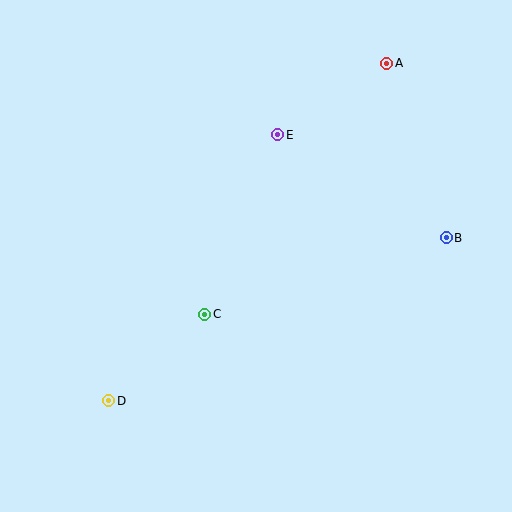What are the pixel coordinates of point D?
Point D is at (109, 401).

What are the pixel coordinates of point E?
Point E is at (278, 135).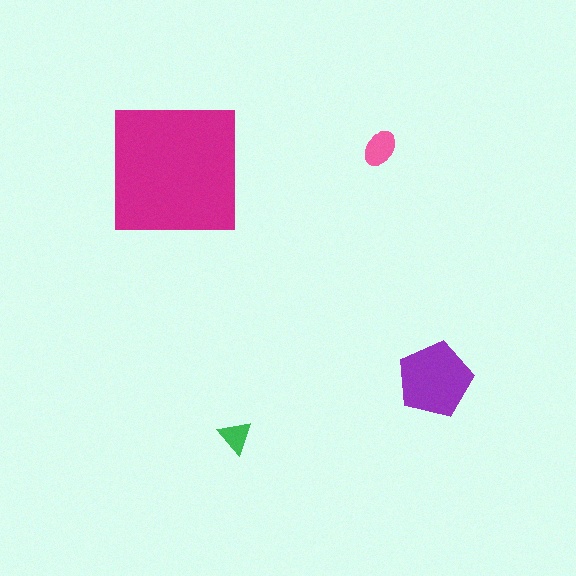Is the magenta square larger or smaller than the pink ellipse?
Larger.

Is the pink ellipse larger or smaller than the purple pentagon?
Smaller.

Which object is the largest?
The magenta square.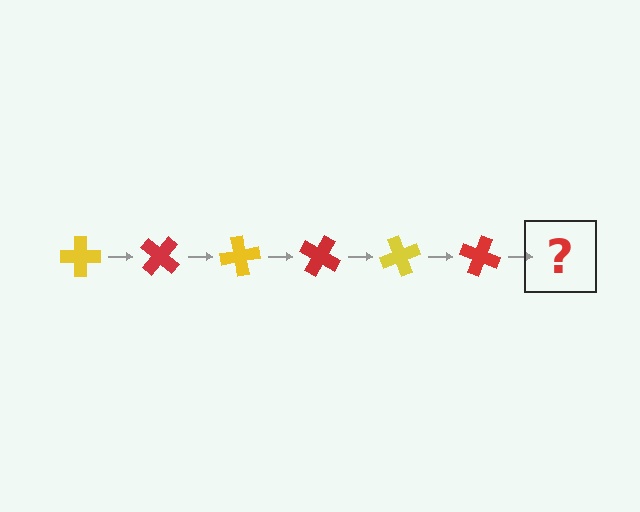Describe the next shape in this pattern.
It should be a yellow cross, rotated 240 degrees from the start.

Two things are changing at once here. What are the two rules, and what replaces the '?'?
The two rules are that it rotates 40 degrees each step and the color cycles through yellow and red. The '?' should be a yellow cross, rotated 240 degrees from the start.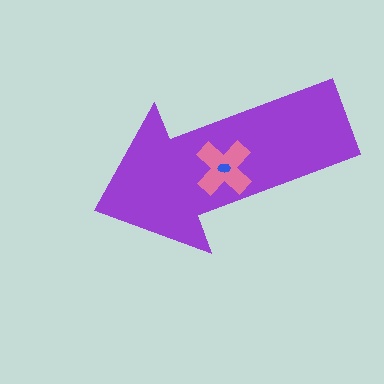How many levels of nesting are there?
3.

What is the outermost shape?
The purple arrow.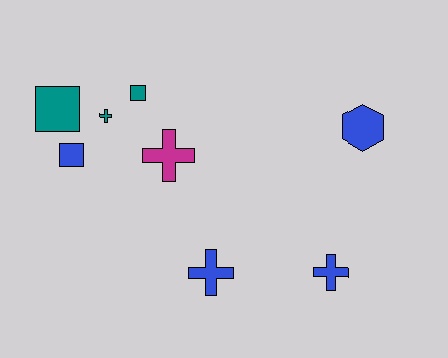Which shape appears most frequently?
Cross, with 4 objects.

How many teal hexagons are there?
There are no teal hexagons.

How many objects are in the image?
There are 8 objects.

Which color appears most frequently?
Blue, with 4 objects.